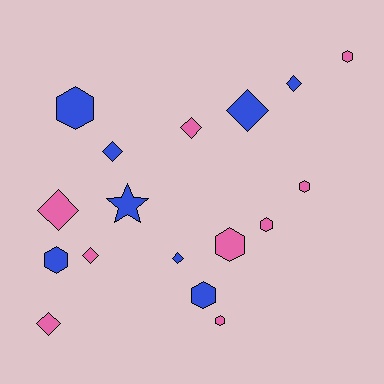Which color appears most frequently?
Pink, with 9 objects.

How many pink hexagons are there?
There are 5 pink hexagons.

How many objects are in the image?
There are 17 objects.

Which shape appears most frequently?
Hexagon, with 8 objects.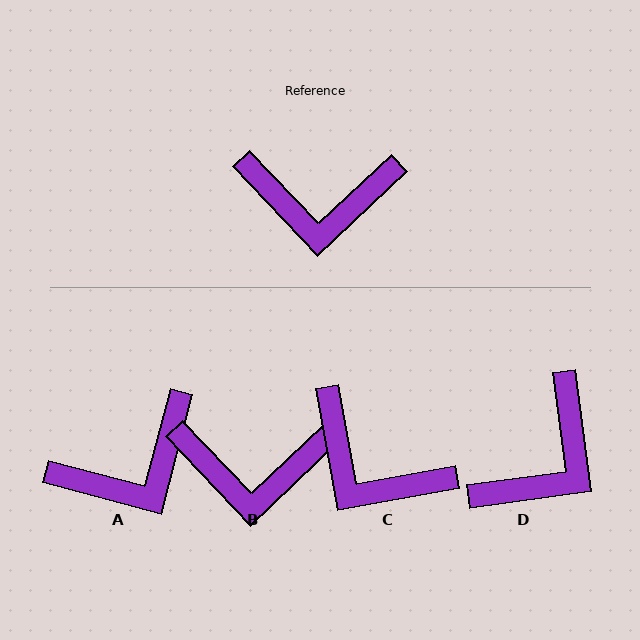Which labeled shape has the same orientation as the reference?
B.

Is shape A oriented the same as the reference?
No, it is off by about 32 degrees.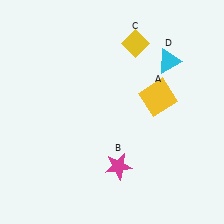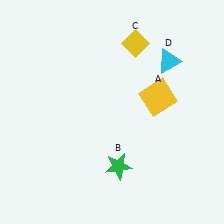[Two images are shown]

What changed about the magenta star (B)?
In Image 1, B is magenta. In Image 2, it changed to green.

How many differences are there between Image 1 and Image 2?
There is 1 difference between the two images.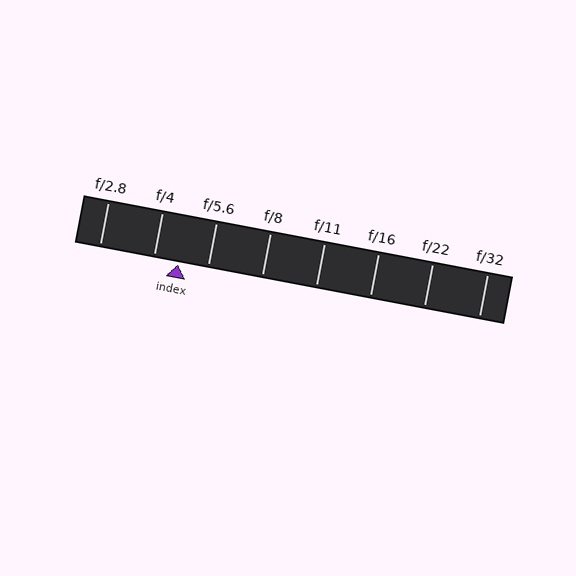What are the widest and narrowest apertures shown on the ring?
The widest aperture shown is f/2.8 and the narrowest is f/32.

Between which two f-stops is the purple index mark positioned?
The index mark is between f/4 and f/5.6.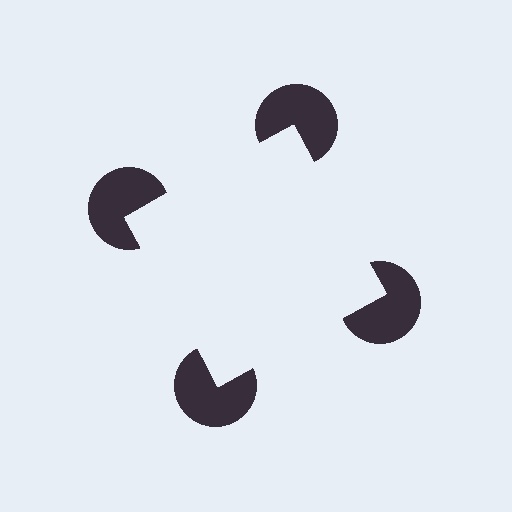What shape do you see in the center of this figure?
An illusory square — its edges are inferred from the aligned wedge cuts in the pac-man discs, not physically drawn.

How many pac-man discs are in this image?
There are 4 — one at each vertex of the illusory square.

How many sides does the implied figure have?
4 sides.